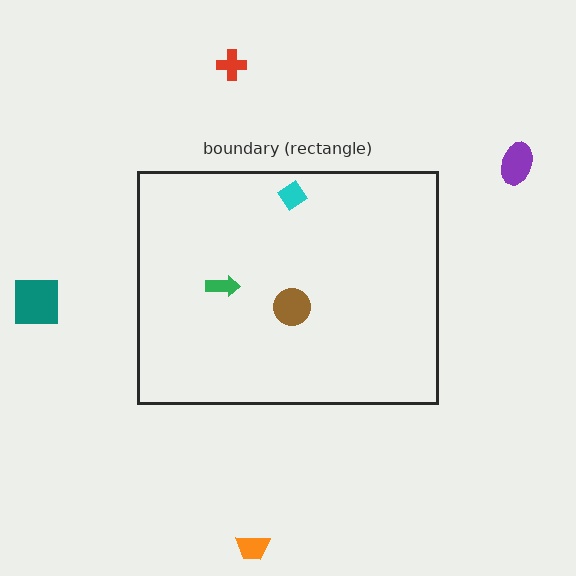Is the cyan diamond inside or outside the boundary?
Inside.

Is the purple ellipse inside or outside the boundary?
Outside.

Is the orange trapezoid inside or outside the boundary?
Outside.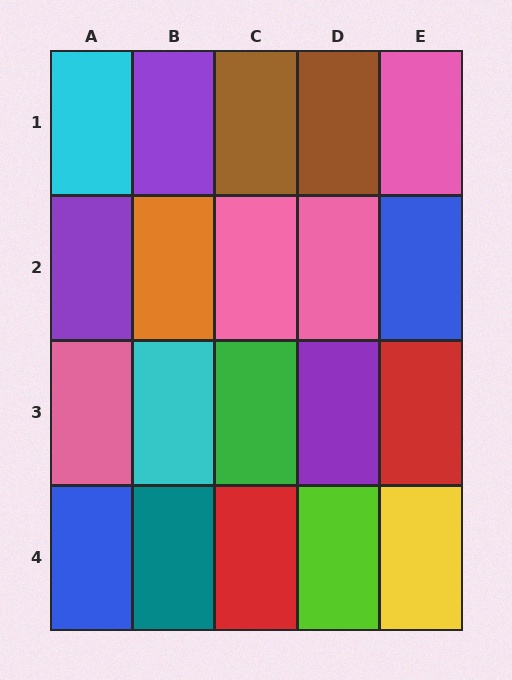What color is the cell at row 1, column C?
Brown.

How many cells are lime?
1 cell is lime.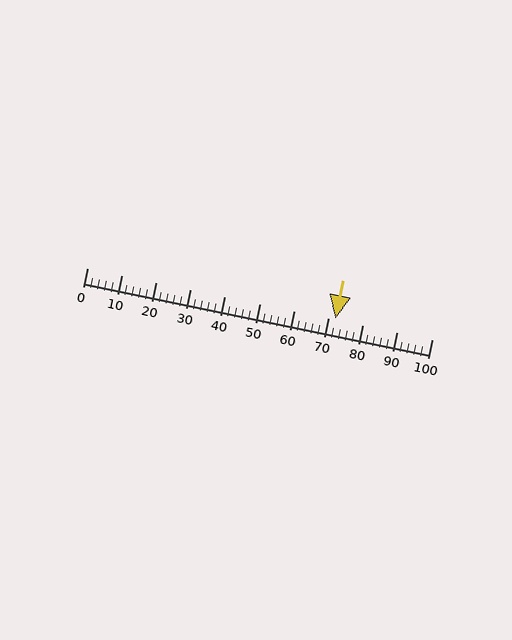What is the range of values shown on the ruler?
The ruler shows values from 0 to 100.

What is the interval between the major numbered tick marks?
The major tick marks are spaced 10 units apart.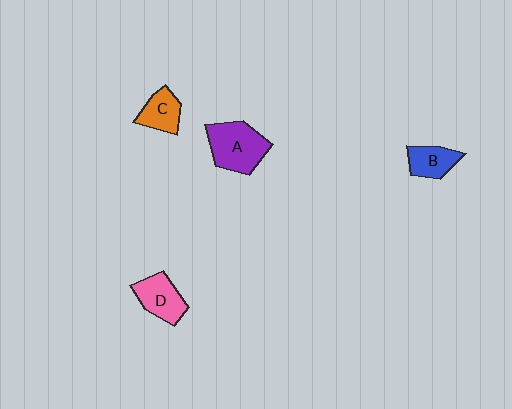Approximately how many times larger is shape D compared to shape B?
Approximately 1.3 times.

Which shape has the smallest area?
Shape B (blue).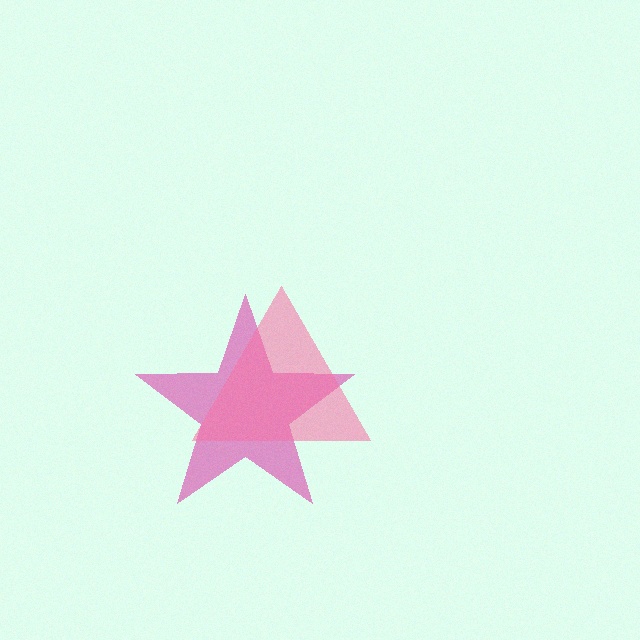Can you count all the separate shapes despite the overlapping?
Yes, there are 2 separate shapes.